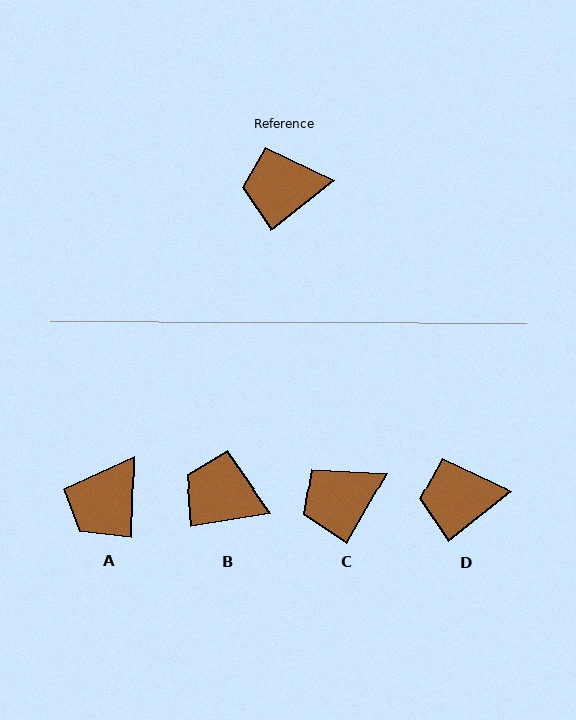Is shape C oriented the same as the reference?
No, it is off by about 22 degrees.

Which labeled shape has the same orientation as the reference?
D.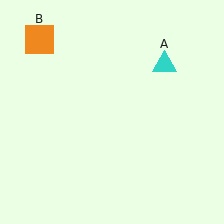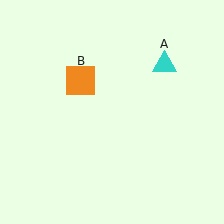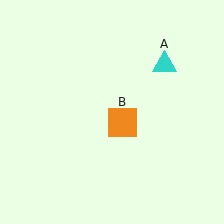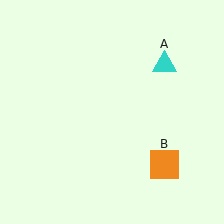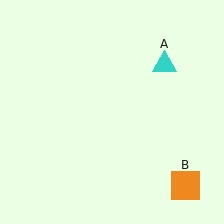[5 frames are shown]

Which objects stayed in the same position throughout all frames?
Cyan triangle (object A) remained stationary.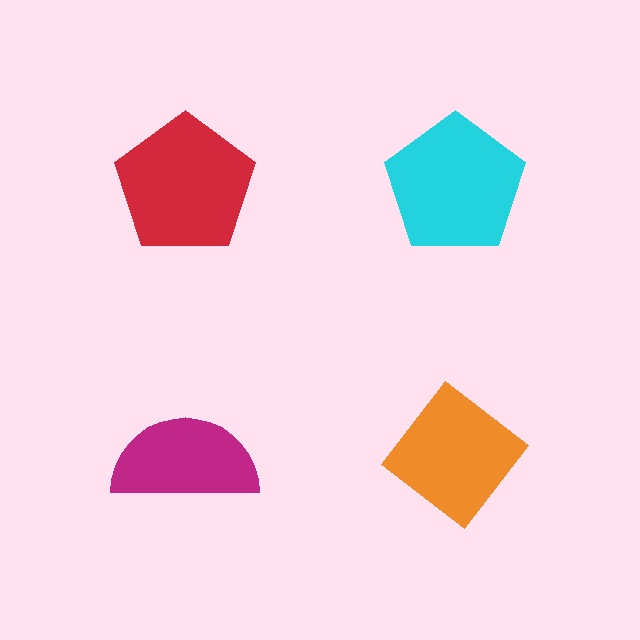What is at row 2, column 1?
A magenta semicircle.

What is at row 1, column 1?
A red pentagon.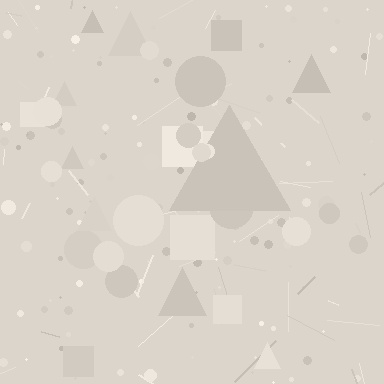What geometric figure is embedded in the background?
A triangle is embedded in the background.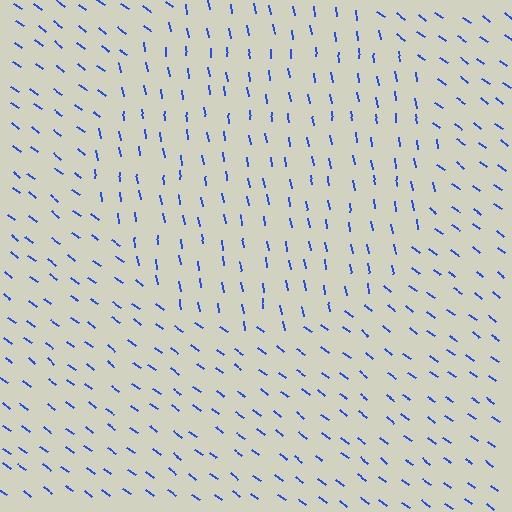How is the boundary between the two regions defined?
The boundary is defined purely by a change in line orientation (approximately 45 degrees difference). All lines are the same color and thickness.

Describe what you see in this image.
The image is filled with small blue line segments. A circle region in the image has lines oriented differently from the surrounding lines, creating a visible texture boundary.